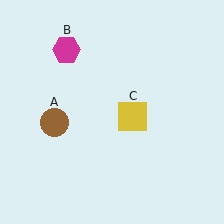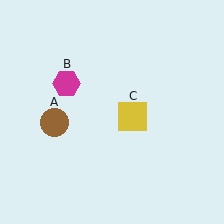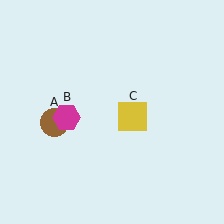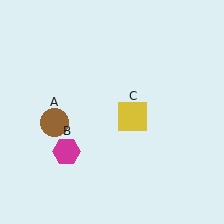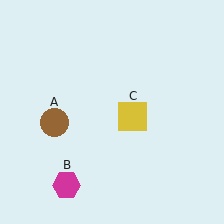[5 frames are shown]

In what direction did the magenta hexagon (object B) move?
The magenta hexagon (object B) moved down.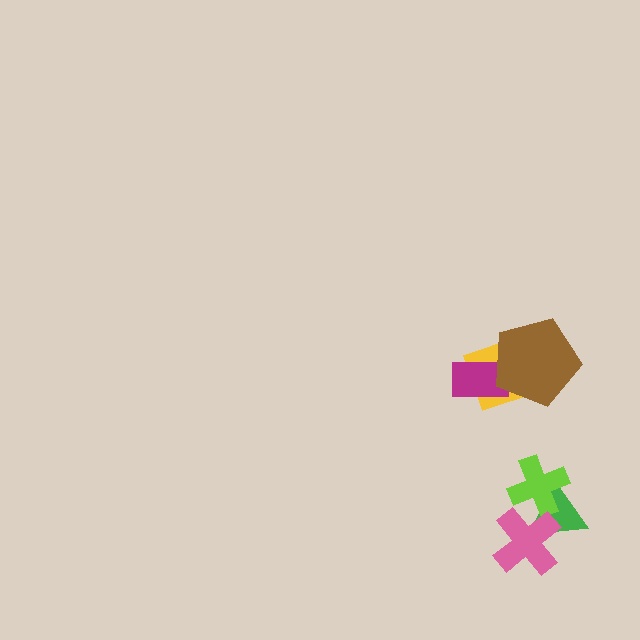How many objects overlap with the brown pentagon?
2 objects overlap with the brown pentagon.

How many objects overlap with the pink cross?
2 objects overlap with the pink cross.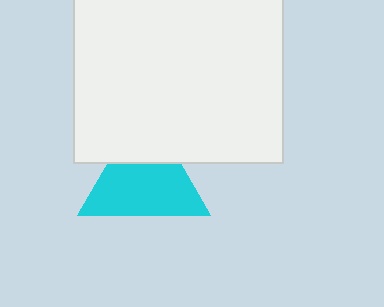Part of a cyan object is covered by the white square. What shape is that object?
It is a triangle.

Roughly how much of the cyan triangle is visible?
Most of it is visible (roughly 70%).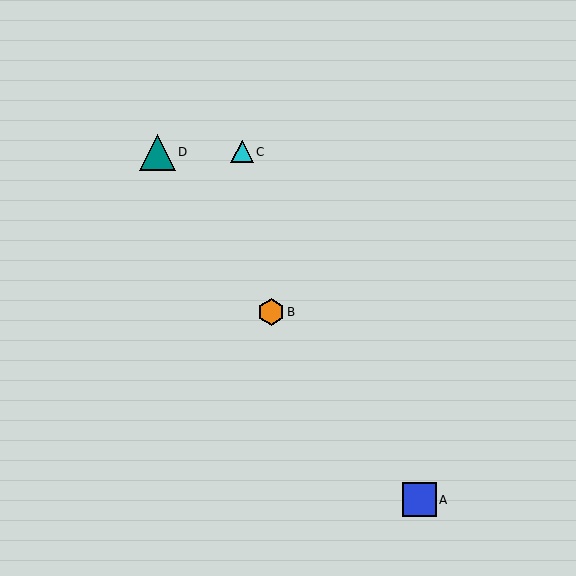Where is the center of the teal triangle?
The center of the teal triangle is at (157, 152).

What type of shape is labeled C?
Shape C is a cyan triangle.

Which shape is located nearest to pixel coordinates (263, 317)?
The orange hexagon (labeled B) at (271, 312) is nearest to that location.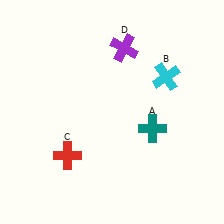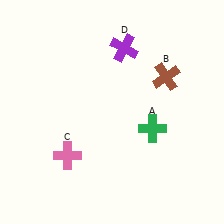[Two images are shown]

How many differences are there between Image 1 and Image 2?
There are 3 differences between the two images.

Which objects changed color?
A changed from teal to green. B changed from cyan to brown. C changed from red to pink.